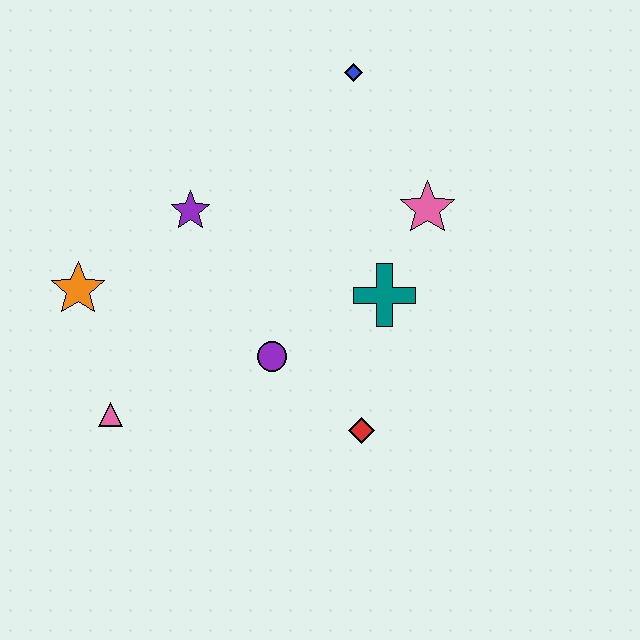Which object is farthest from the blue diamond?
The pink triangle is farthest from the blue diamond.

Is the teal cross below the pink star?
Yes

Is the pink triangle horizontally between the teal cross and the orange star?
Yes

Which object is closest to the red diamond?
The purple circle is closest to the red diamond.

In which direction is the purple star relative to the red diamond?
The purple star is above the red diamond.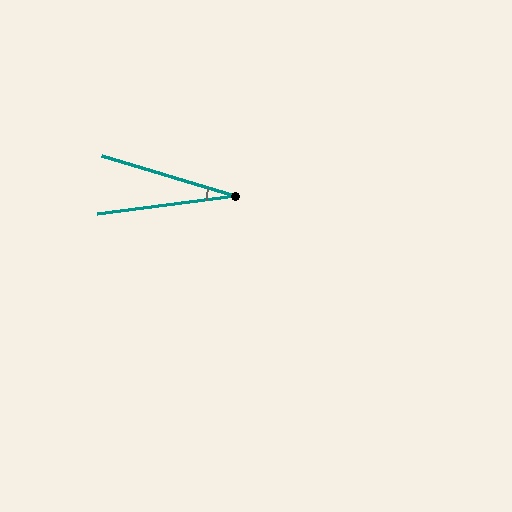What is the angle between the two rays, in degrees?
Approximately 24 degrees.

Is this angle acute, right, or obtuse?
It is acute.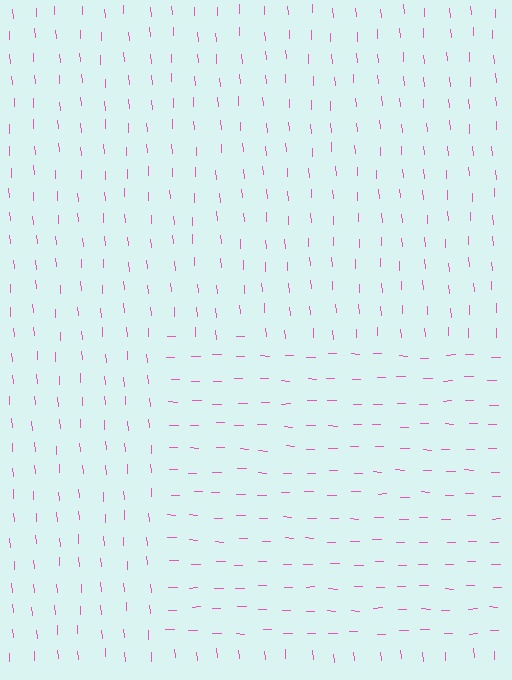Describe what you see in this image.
The image is filled with small pink line segments. A rectangle region in the image has lines oriented differently from the surrounding lines, creating a visible texture boundary.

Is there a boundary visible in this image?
Yes, there is a texture boundary formed by a change in line orientation.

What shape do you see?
I see a rectangle.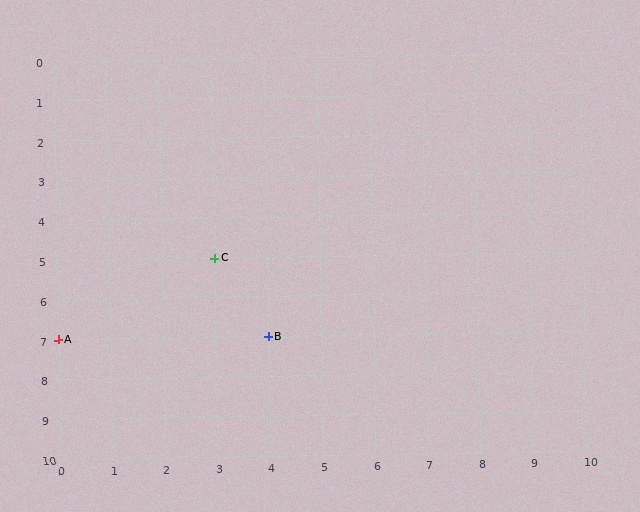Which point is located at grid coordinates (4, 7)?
Point B is at (4, 7).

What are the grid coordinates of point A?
Point A is at grid coordinates (0, 7).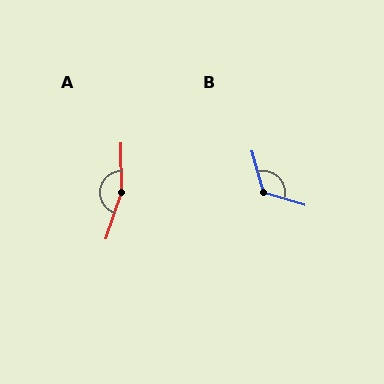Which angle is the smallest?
B, at approximately 122 degrees.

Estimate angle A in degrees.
Approximately 161 degrees.